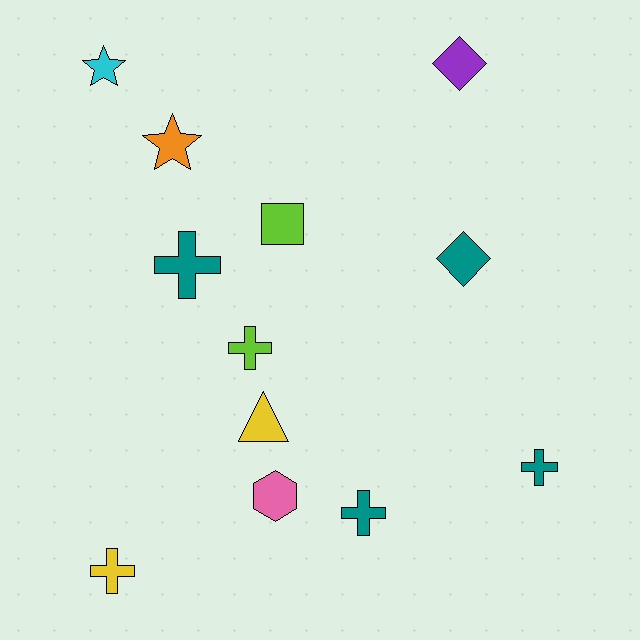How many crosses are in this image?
There are 5 crosses.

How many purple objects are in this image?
There is 1 purple object.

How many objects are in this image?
There are 12 objects.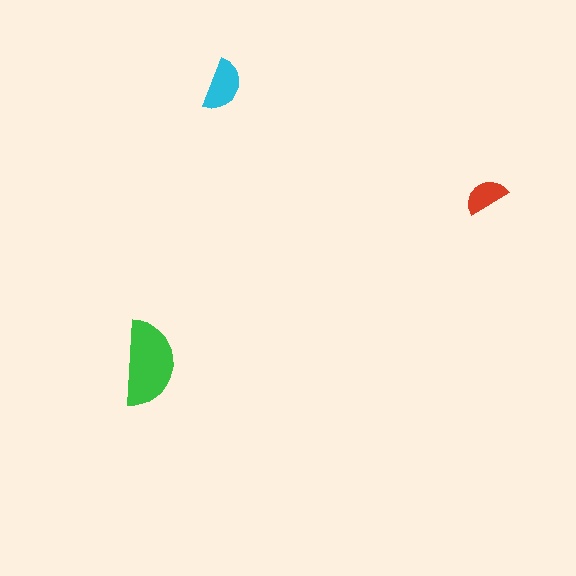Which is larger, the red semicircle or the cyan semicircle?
The cyan one.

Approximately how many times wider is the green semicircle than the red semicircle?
About 2 times wider.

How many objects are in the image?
There are 3 objects in the image.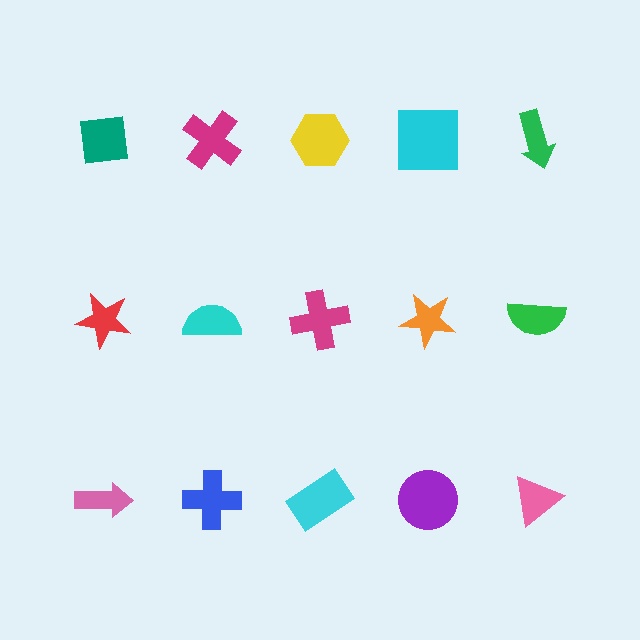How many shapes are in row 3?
5 shapes.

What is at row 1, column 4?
A cyan square.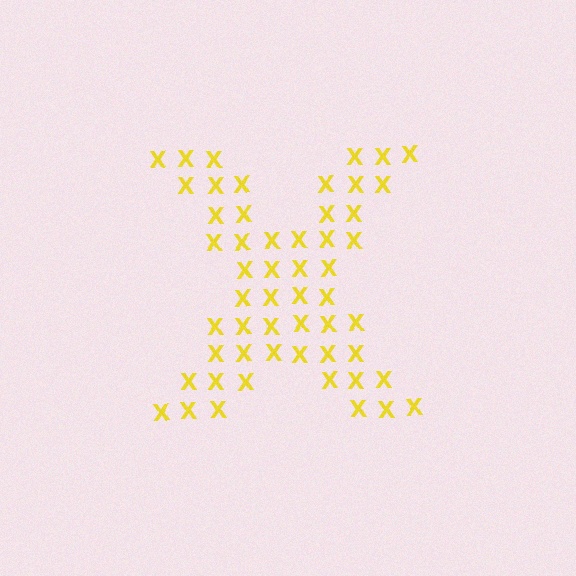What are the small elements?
The small elements are letter X's.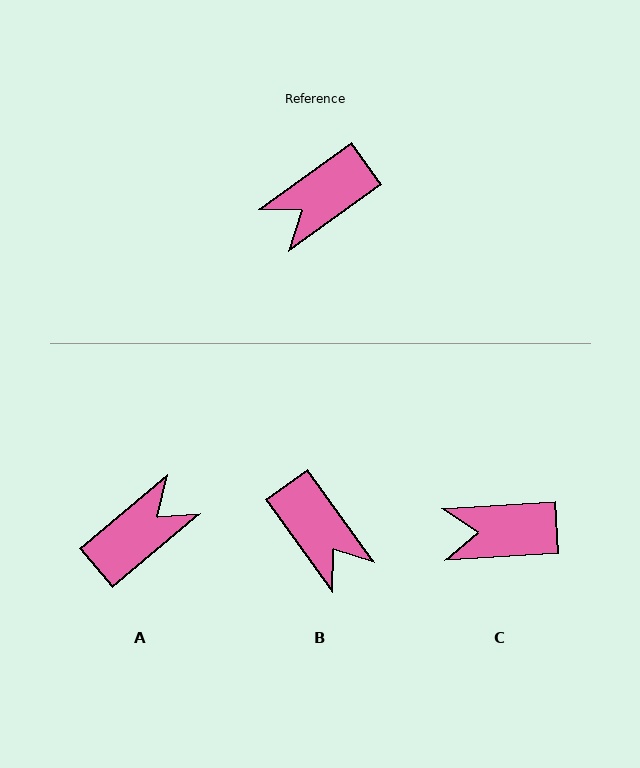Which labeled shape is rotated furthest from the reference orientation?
A, about 175 degrees away.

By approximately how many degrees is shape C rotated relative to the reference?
Approximately 32 degrees clockwise.